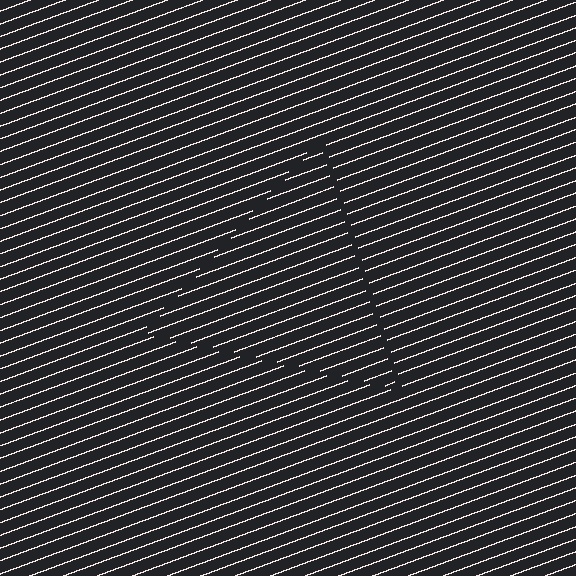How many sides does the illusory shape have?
3 sides — the line-ends trace a triangle.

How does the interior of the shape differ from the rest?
The interior of the shape contains the same grating, shifted by half a period — the contour is defined by the phase discontinuity where line-ends from the inner and outer gratings abut.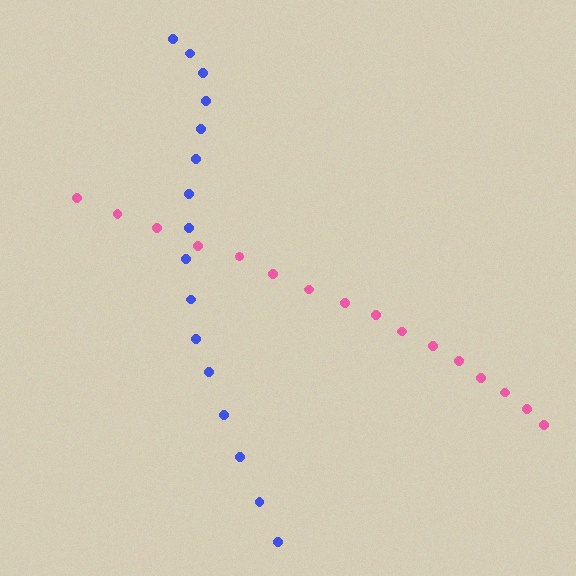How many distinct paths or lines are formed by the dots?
There are 2 distinct paths.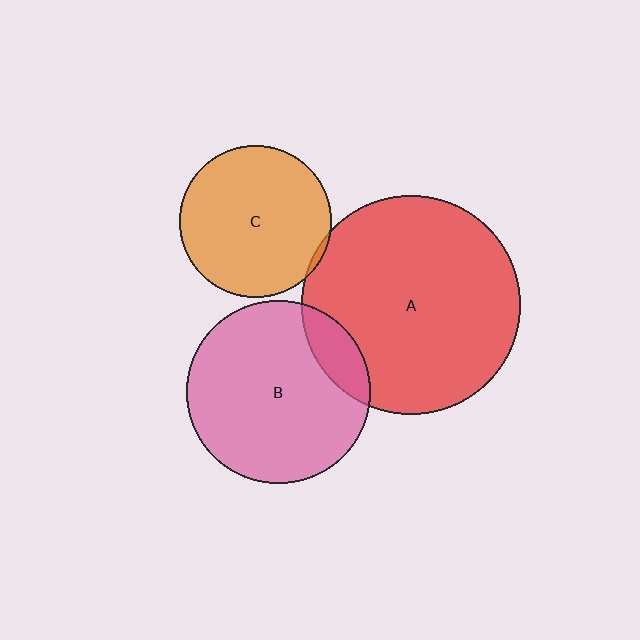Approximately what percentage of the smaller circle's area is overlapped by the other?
Approximately 5%.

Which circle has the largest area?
Circle A (red).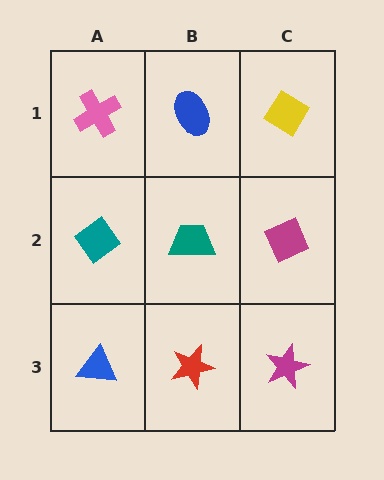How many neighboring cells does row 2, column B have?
4.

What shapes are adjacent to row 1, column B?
A teal trapezoid (row 2, column B), a pink cross (row 1, column A), a yellow diamond (row 1, column C).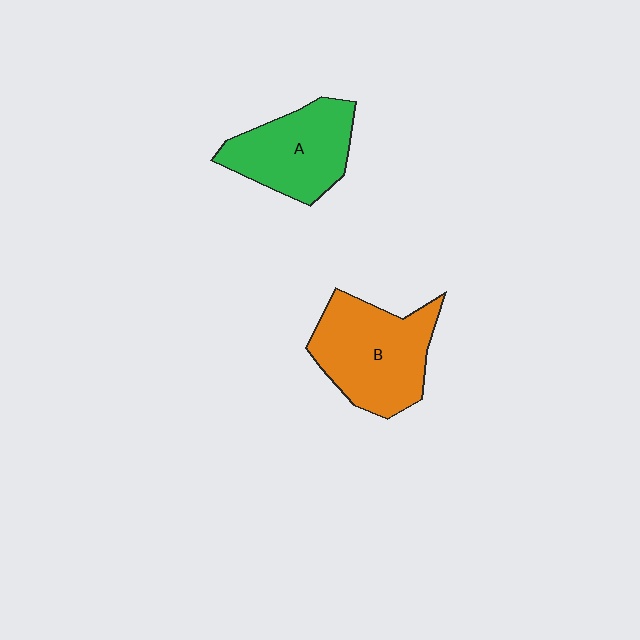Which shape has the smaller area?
Shape A (green).